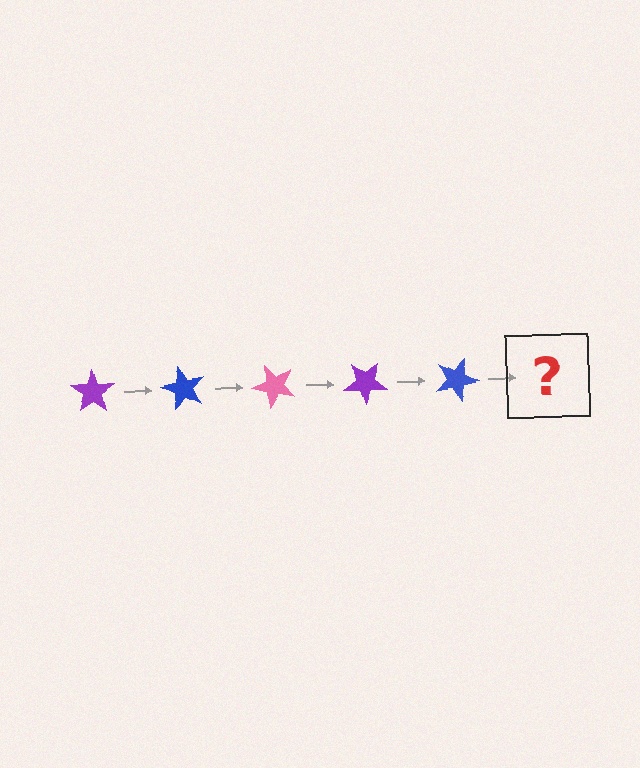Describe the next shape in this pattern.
It should be a pink star, rotated 300 degrees from the start.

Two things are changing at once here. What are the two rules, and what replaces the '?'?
The two rules are that it rotates 60 degrees each step and the color cycles through purple, blue, and pink. The '?' should be a pink star, rotated 300 degrees from the start.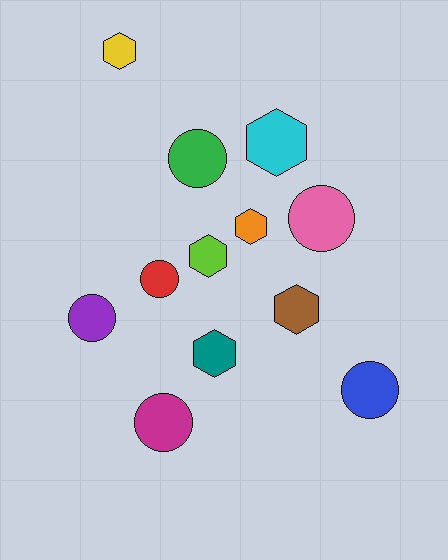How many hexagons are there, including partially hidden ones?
There are 6 hexagons.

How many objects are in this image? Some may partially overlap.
There are 12 objects.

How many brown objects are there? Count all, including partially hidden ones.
There is 1 brown object.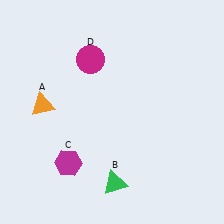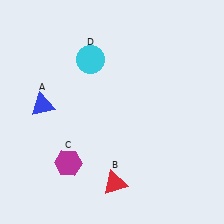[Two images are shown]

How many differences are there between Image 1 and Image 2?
There are 3 differences between the two images.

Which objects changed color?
A changed from orange to blue. B changed from green to red. D changed from magenta to cyan.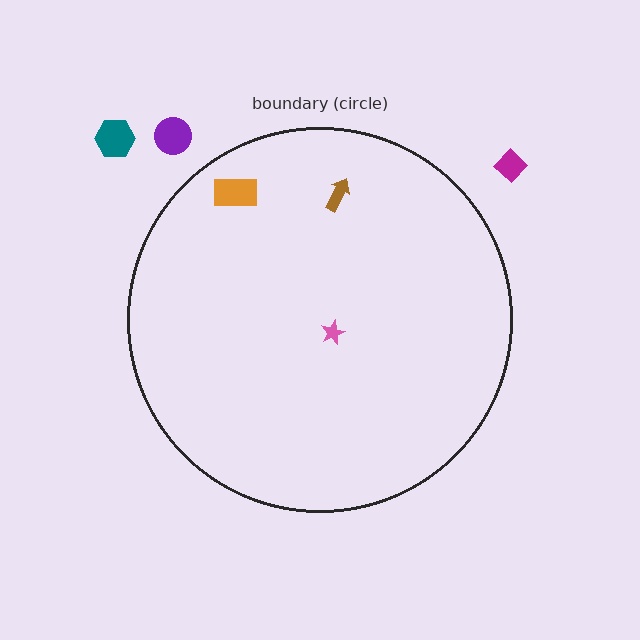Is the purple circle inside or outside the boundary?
Outside.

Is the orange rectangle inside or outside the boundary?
Inside.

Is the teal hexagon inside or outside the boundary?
Outside.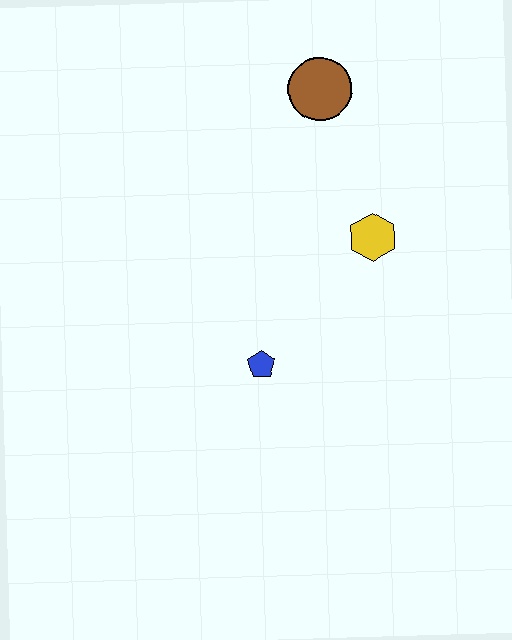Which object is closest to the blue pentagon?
The yellow hexagon is closest to the blue pentagon.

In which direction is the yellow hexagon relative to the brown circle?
The yellow hexagon is below the brown circle.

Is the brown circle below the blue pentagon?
No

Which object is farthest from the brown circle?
The blue pentagon is farthest from the brown circle.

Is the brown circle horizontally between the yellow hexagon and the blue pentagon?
Yes